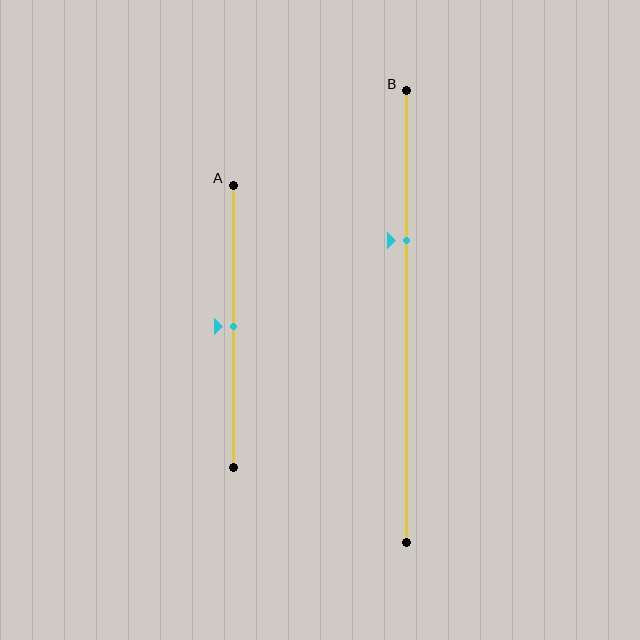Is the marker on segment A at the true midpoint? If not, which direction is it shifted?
Yes, the marker on segment A is at the true midpoint.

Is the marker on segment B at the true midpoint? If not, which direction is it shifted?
No, the marker on segment B is shifted upward by about 17% of the segment length.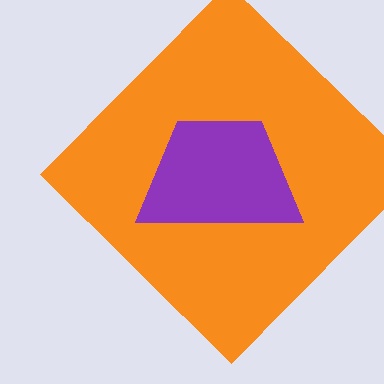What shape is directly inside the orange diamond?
The purple trapezoid.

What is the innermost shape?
The purple trapezoid.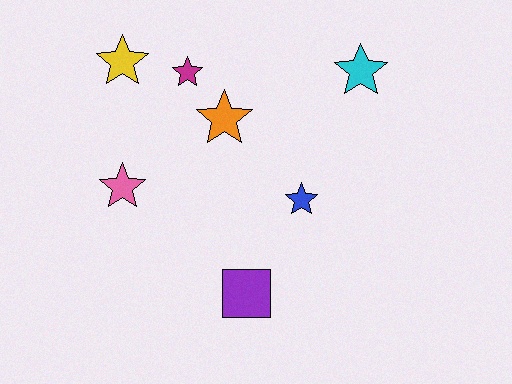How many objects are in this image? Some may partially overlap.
There are 7 objects.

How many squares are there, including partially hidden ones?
There is 1 square.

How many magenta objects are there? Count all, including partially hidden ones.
There is 1 magenta object.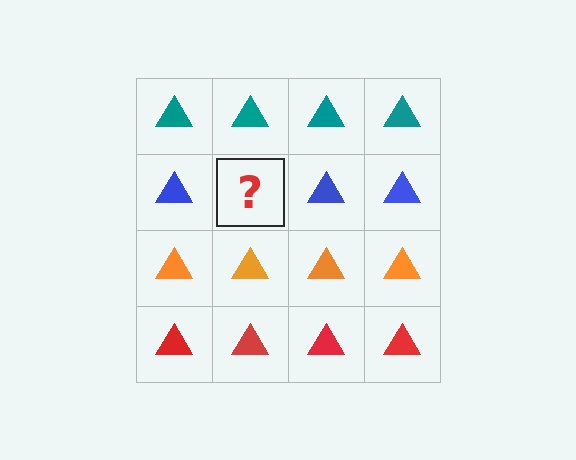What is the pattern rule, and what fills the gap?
The rule is that each row has a consistent color. The gap should be filled with a blue triangle.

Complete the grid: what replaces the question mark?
The question mark should be replaced with a blue triangle.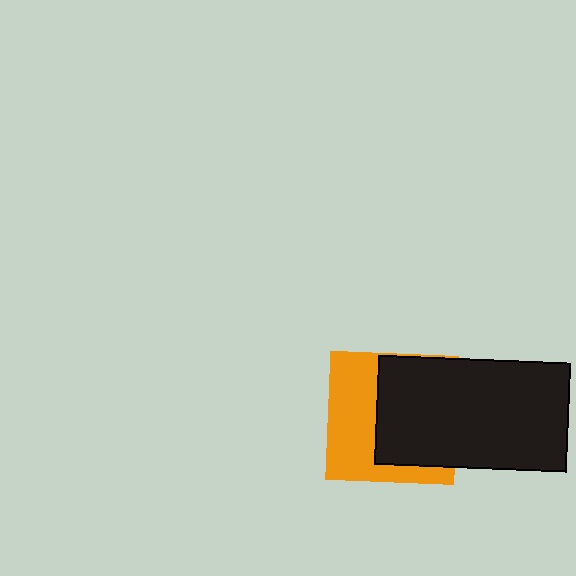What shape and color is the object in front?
The object in front is a black rectangle.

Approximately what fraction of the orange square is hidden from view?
Roughly 54% of the orange square is hidden behind the black rectangle.